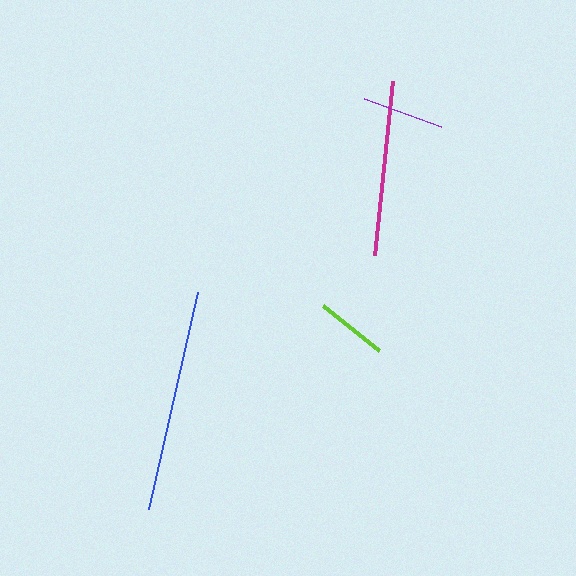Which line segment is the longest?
The blue line is the longest at approximately 223 pixels.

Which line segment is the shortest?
The lime line is the shortest at approximately 72 pixels.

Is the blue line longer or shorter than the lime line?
The blue line is longer than the lime line.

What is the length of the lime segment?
The lime segment is approximately 72 pixels long.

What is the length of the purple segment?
The purple segment is approximately 82 pixels long.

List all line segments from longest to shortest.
From longest to shortest: blue, magenta, purple, lime.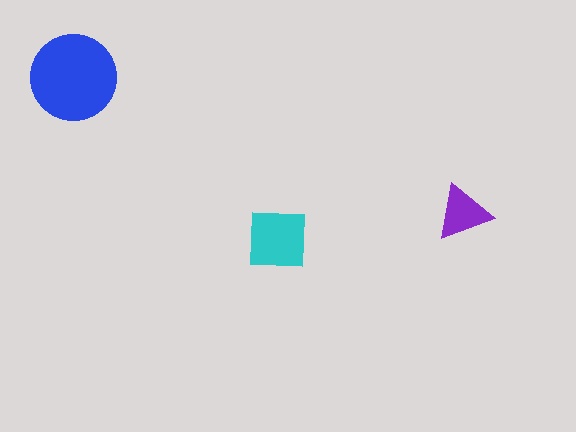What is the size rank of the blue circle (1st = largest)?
1st.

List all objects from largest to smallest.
The blue circle, the cyan square, the purple triangle.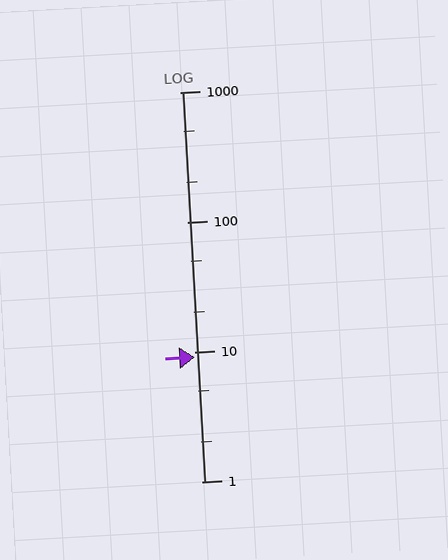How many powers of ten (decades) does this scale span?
The scale spans 3 decades, from 1 to 1000.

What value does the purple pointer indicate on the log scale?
The pointer indicates approximately 9.1.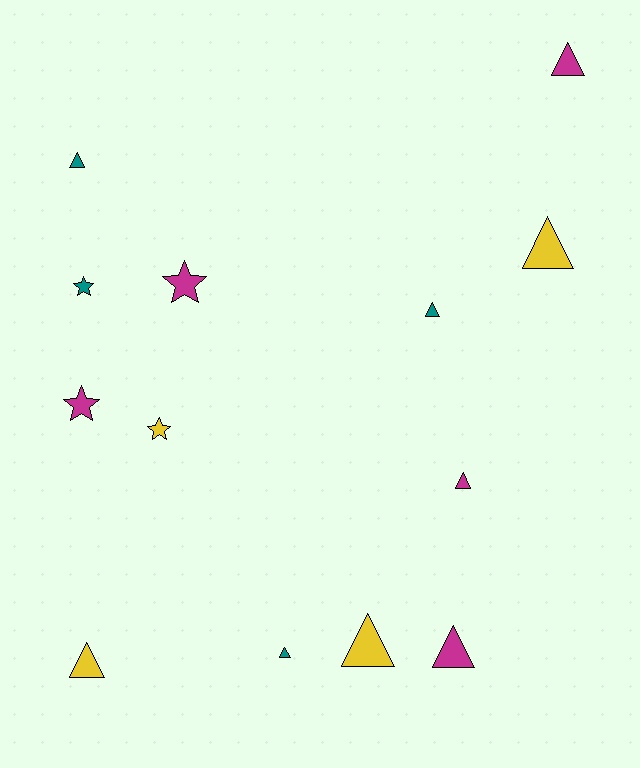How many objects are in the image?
There are 13 objects.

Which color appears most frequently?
Magenta, with 5 objects.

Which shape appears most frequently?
Triangle, with 9 objects.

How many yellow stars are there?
There is 1 yellow star.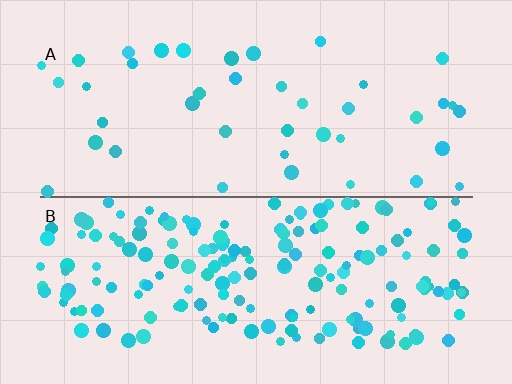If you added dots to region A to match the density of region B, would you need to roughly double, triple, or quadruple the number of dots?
Approximately quadruple.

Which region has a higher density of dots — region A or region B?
B (the bottom).